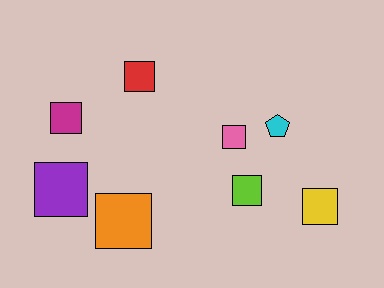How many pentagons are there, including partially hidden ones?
There is 1 pentagon.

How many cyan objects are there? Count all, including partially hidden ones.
There is 1 cyan object.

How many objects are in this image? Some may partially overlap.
There are 8 objects.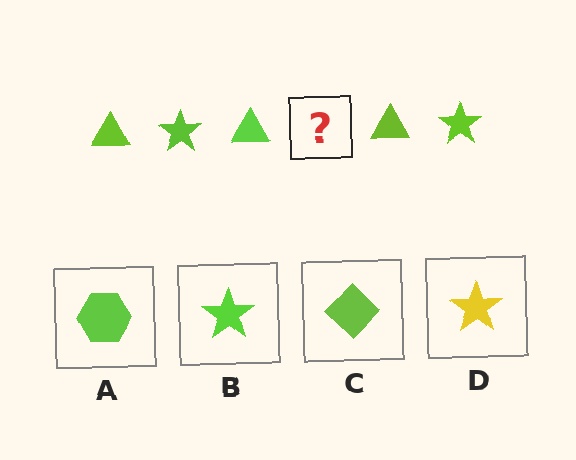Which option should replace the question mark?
Option B.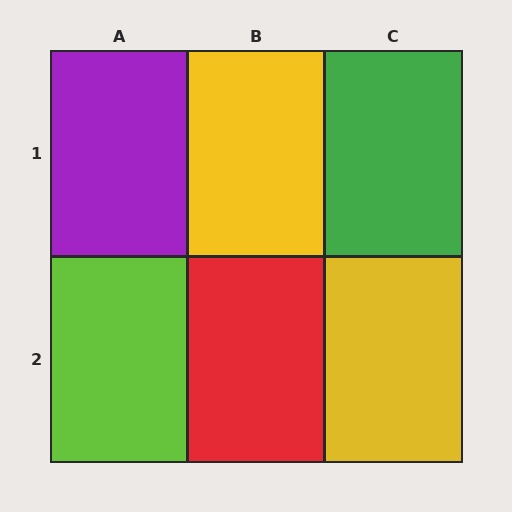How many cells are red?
1 cell is red.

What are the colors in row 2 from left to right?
Lime, red, yellow.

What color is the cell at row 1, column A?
Purple.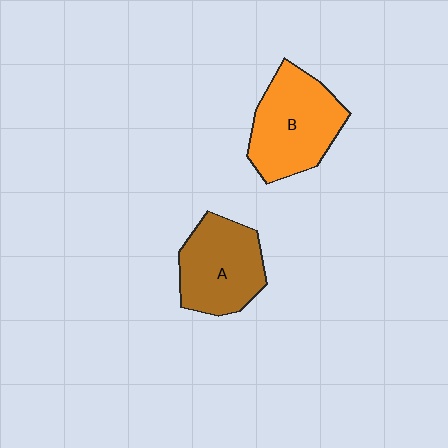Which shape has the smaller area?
Shape A (brown).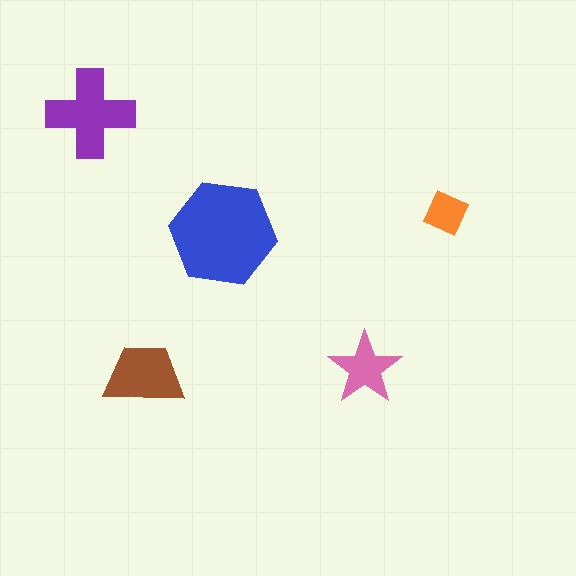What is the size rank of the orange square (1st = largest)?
5th.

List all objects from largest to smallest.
The blue hexagon, the purple cross, the brown trapezoid, the pink star, the orange square.